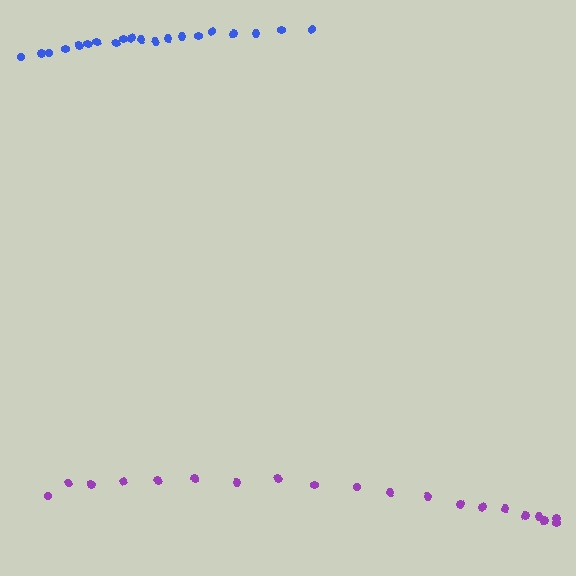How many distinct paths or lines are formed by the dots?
There are 2 distinct paths.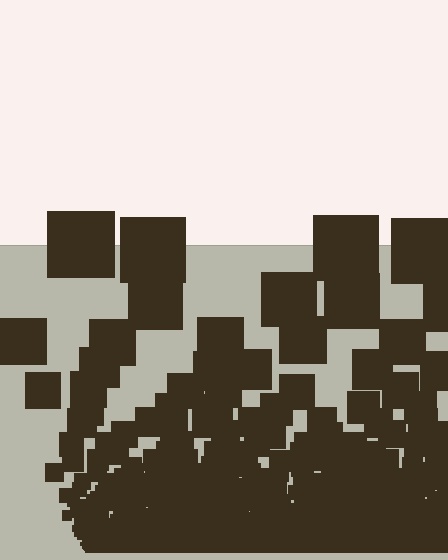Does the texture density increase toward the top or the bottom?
Density increases toward the bottom.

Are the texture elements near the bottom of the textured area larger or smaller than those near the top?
Smaller. The gradient is inverted — elements near the bottom are smaller and denser.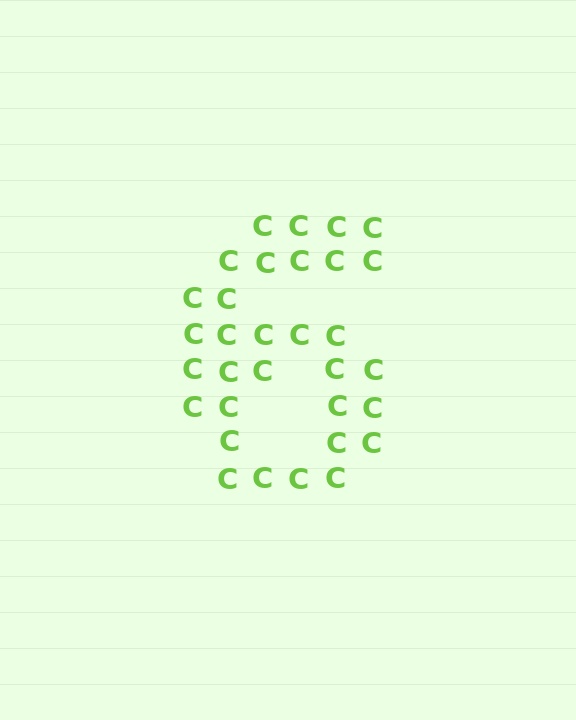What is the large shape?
The large shape is the digit 6.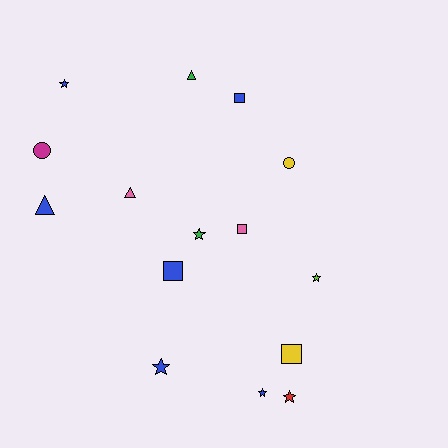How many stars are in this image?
There are 6 stars.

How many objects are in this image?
There are 15 objects.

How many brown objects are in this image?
There are no brown objects.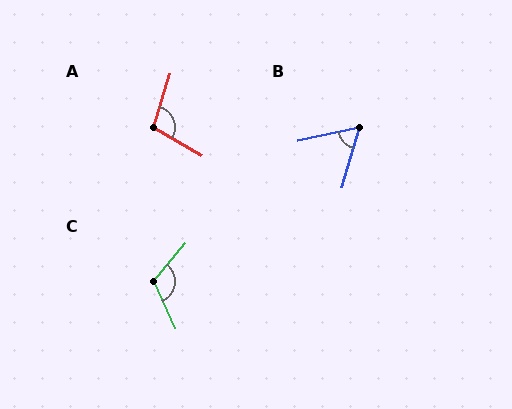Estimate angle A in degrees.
Approximately 102 degrees.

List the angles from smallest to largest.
B (62°), A (102°), C (116°).